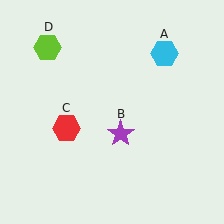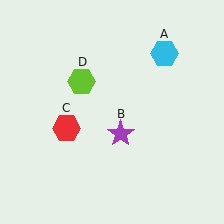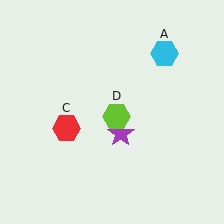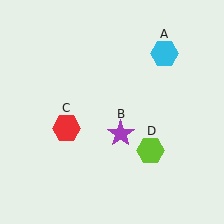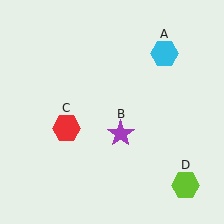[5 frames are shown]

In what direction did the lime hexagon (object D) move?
The lime hexagon (object D) moved down and to the right.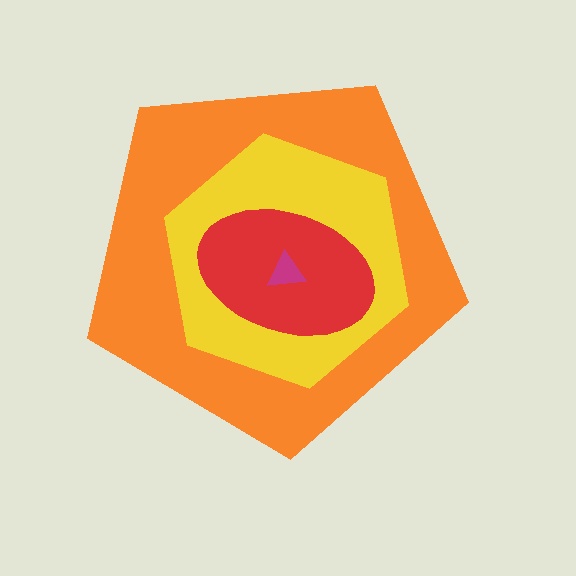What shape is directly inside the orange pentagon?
The yellow hexagon.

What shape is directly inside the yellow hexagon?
The red ellipse.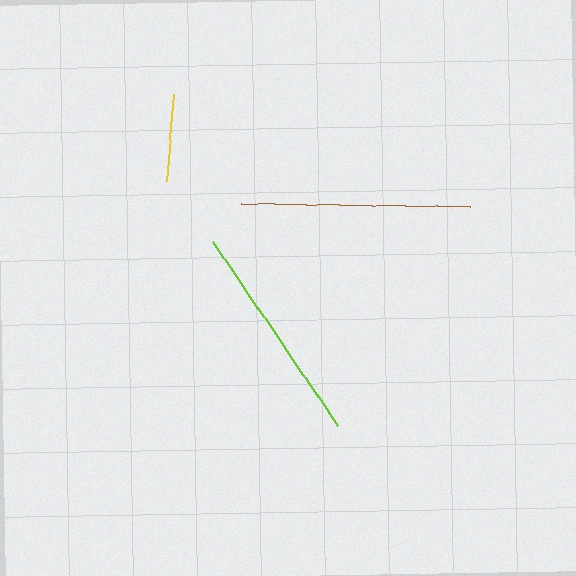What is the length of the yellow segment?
The yellow segment is approximately 87 pixels long.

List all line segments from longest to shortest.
From longest to shortest: brown, lime, yellow.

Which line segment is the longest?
The brown line is the longest at approximately 230 pixels.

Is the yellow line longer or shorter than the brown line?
The brown line is longer than the yellow line.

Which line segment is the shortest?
The yellow line is the shortest at approximately 87 pixels.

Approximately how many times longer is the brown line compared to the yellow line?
The brown line is approximately 2.6 times the length of the yellow line.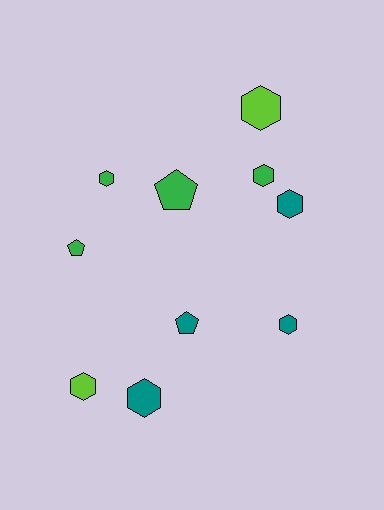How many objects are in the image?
There are 10 objects.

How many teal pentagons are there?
There is 1 teal pentagon.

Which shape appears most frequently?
Hexagon, with 7 objects.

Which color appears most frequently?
Green, with 4 objects.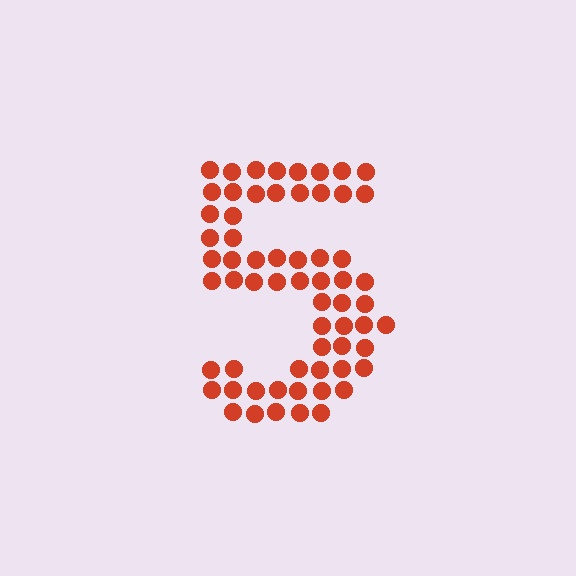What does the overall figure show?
The overall figure shows the digit 5.